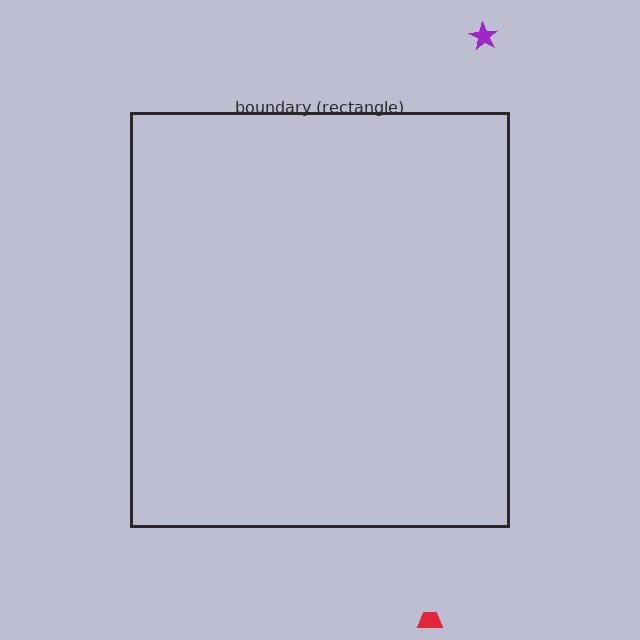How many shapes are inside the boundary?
0 inside, 2 outside.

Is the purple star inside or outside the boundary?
Outside.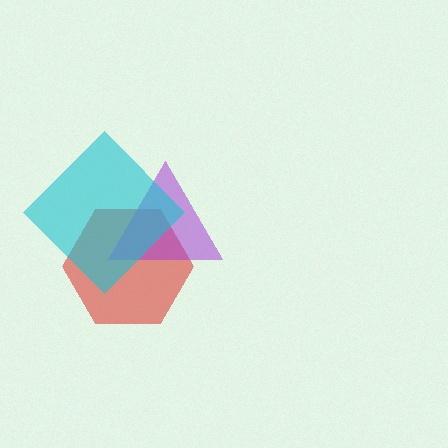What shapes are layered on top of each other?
The layered shapes are: a red hexagon, a purple triangle, a cyan diamond.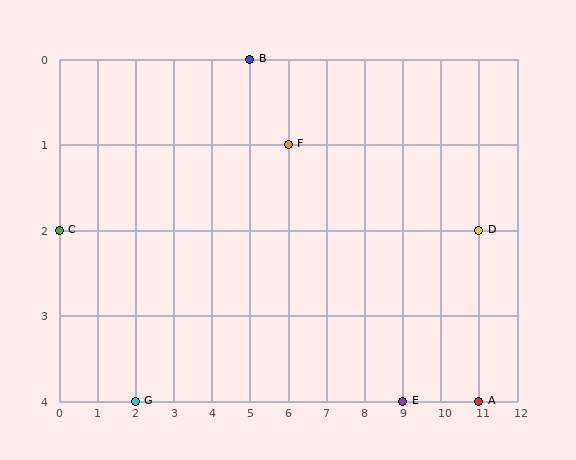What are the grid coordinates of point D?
Point D is at grid coordinates (11, 2).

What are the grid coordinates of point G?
Point G is at grid coordinates (2, 4).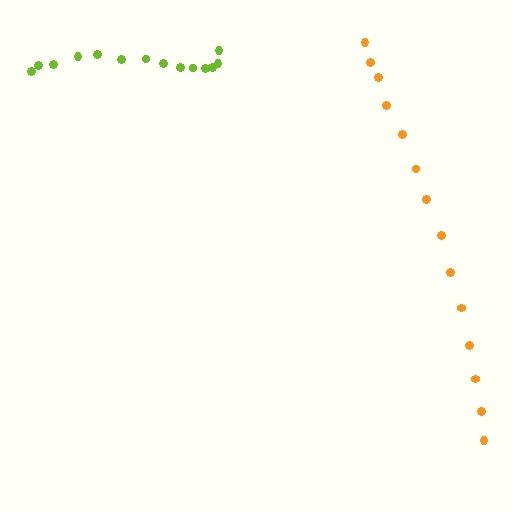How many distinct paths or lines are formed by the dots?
There are 2 distinct paths.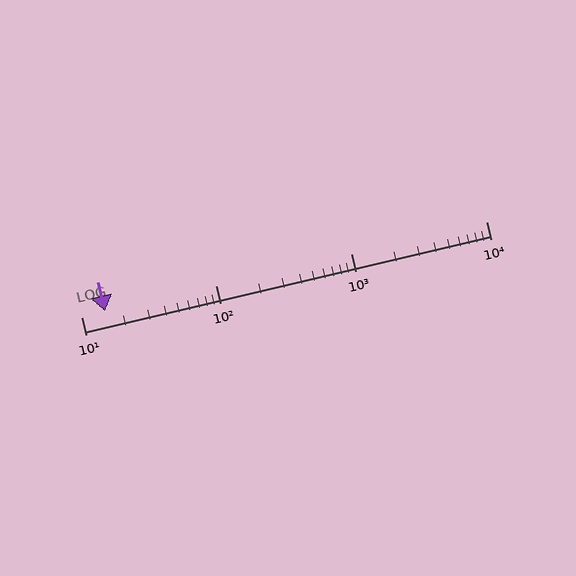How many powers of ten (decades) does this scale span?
The scale spans 3 decades, from 10 to 10000.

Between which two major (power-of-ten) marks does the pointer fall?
The pointer is between 10 and 100.